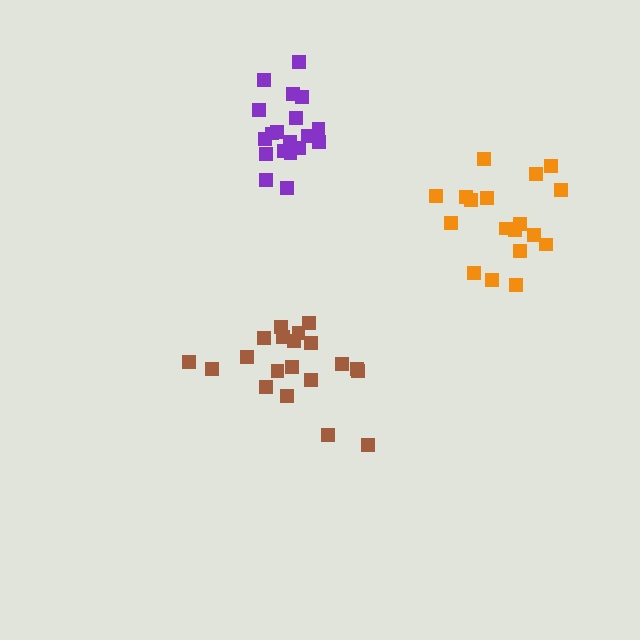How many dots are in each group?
Group 1: 19 dots, Group 2: 20 dots, Group 3: 18 dots (57 total).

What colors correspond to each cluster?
The clusters are colored: purple, brown, orange.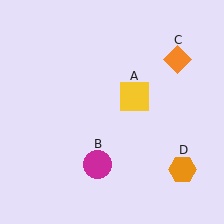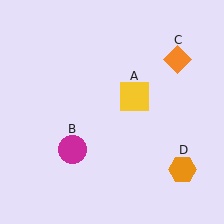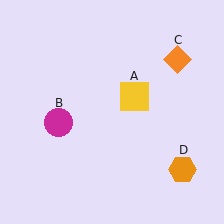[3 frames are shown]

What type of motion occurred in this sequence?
The magenta circle (object B) rotated clockwise around the center of the scene.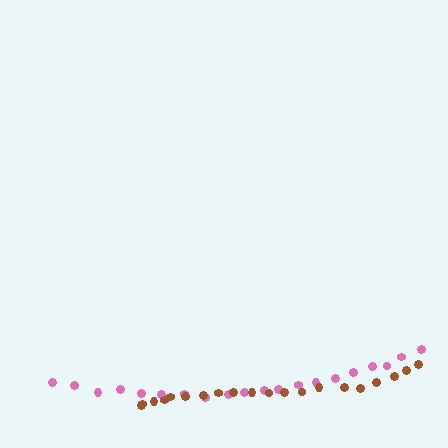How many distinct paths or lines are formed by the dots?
There are 2 distinct paths.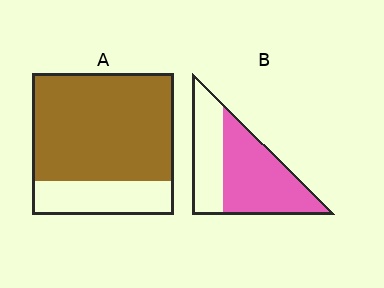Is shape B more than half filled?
Yes.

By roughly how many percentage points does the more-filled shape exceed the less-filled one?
By roughly 15 percentage points (A over B).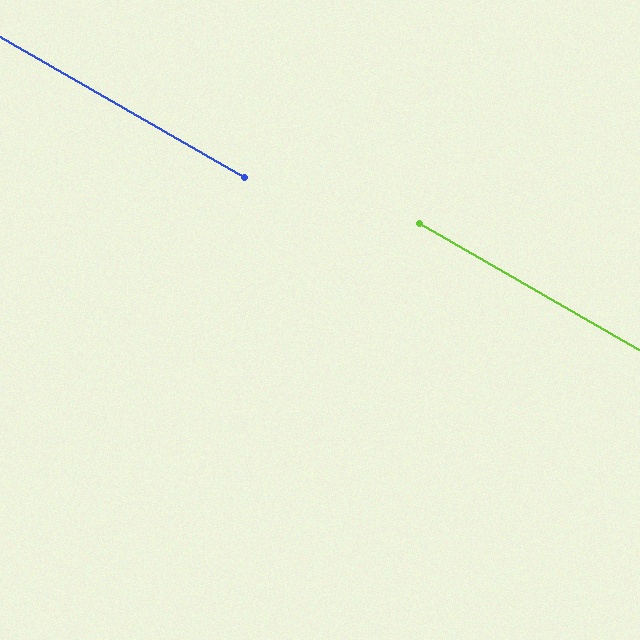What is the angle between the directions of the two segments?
Approximately 0 degrees.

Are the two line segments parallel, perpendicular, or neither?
Parallel — their directions differ by only 0.3°.